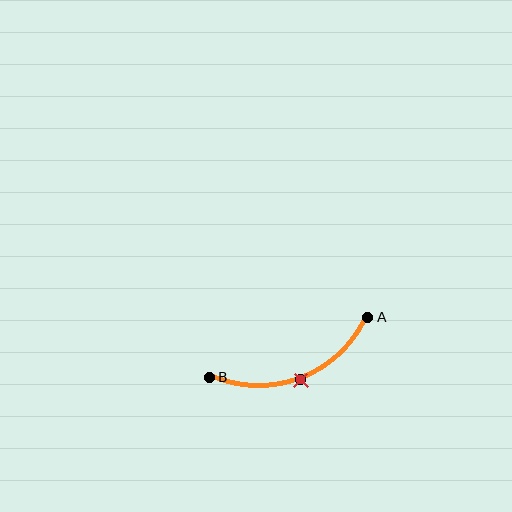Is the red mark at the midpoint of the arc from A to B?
Yes. The red mark lies on the arc at equal arc-length from both A and B — it is the arc midpoint.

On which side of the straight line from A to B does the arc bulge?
The arc bulges below the straight line connecting A and B.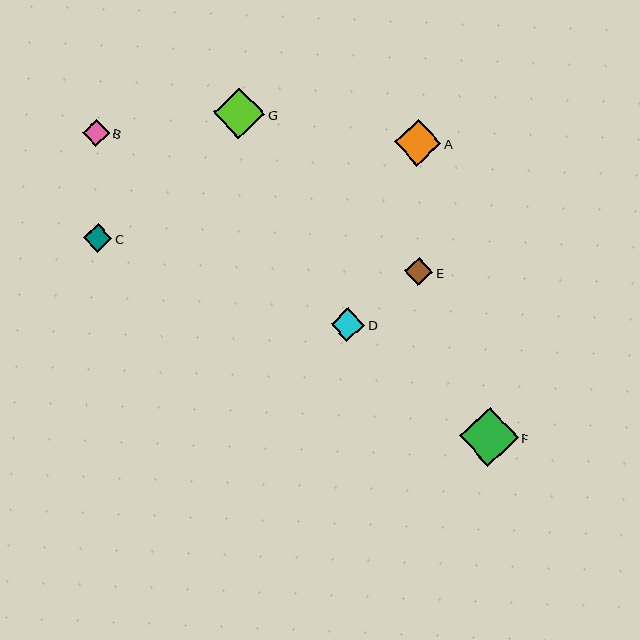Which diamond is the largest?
Diamond F is the largest with a size of approximately 59 pixels.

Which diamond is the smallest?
Diamond B is the smallest with a size of approximately 27 pixels.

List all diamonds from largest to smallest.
From largest to smallest: F, G, A, D, C, E, B.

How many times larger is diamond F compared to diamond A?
Diamond F is approximately 1.3 times the size of diamond A.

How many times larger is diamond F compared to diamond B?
Diamond F is approximately 2.2 times the size of diamond B.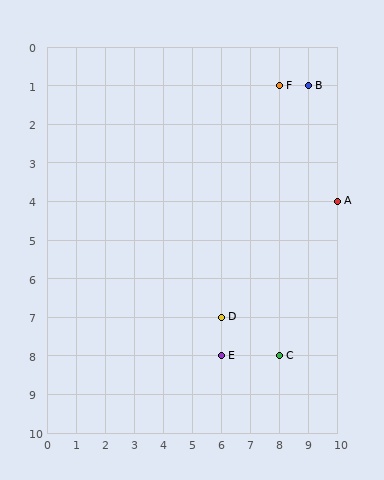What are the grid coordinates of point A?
Point A is at grid coordinates (10, 4).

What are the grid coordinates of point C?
Point C is at grid coordinates (8, 8).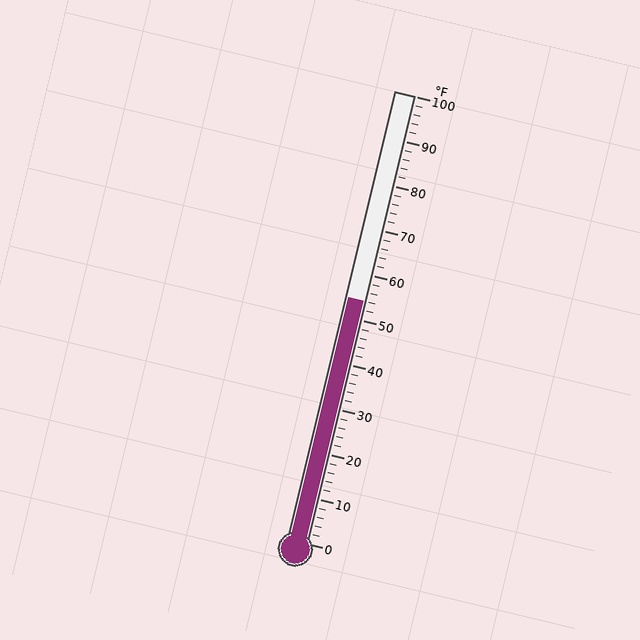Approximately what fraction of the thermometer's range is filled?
The thermometer is filled to approximately 55% of its range.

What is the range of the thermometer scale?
The thermometer scale ranges from 0°F to 100°F.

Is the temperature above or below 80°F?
The temperature is below 80°F.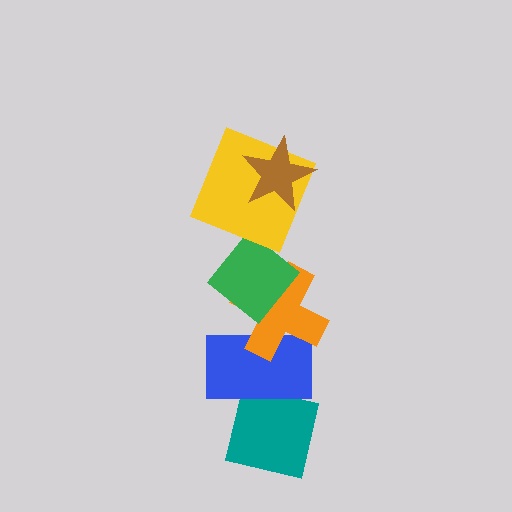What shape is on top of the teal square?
The blue rectangle is on top of the teal square.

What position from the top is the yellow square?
The yellow square is 2nd from the top.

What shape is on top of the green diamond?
The yellow square is on top of the green diamond.